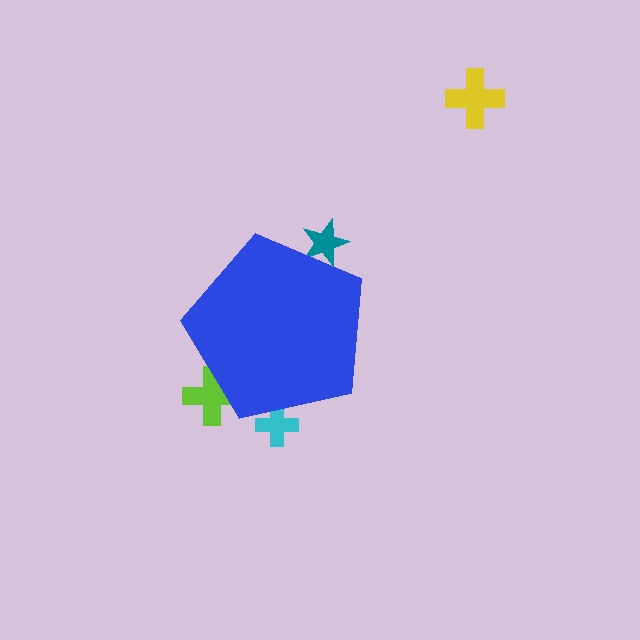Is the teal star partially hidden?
Yes, the teal star is partially hidden behind the blue pentagon.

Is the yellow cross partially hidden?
No, the yellow cross is fully visible.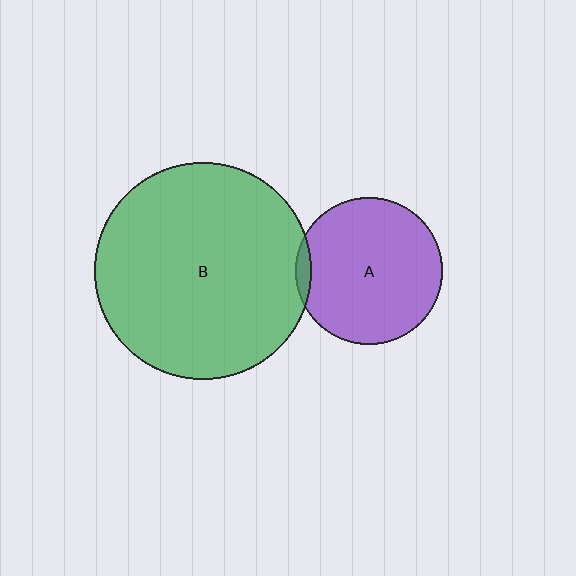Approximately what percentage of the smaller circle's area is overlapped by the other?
Approximately 5%.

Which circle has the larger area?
Circle B (green).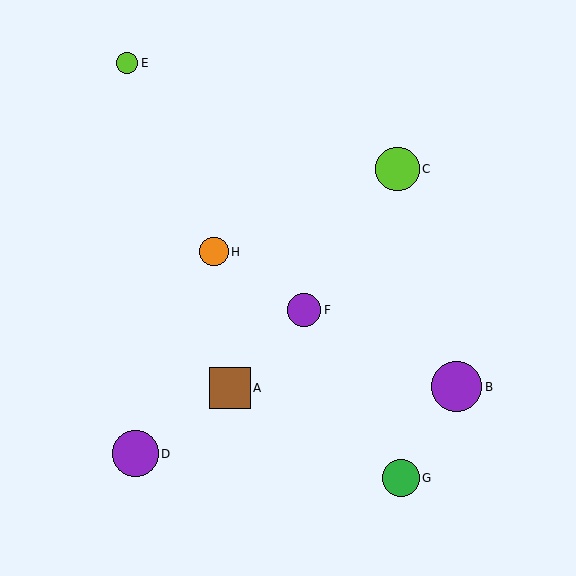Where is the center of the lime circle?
The center of the lime circle is at (398, 169).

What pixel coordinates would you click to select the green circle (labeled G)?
Click at (401, 478) to select the green circle G.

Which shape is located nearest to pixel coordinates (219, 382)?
The brown square (labeled A) at (230, 388) is nearest to that location.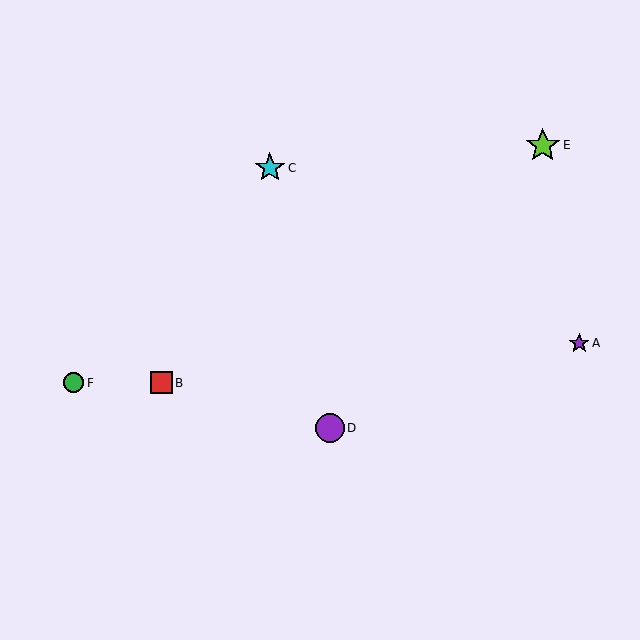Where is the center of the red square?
The center of the red square is at (162, 383).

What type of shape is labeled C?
Shape C is a cyan star.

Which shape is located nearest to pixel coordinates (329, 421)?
The purple circle (labeled D) at (330, 428) is nearest to that location.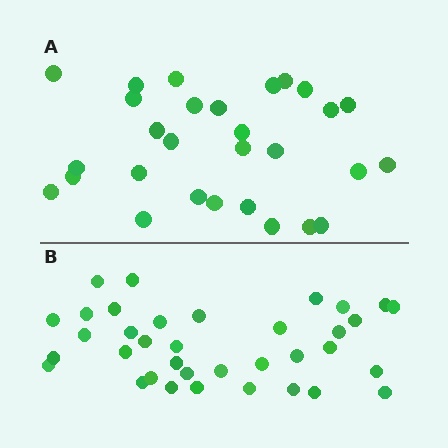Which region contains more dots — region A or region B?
Region B (the bottom region) has more dots.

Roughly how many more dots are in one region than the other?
Region B has roughly 8 or so more dots than region A.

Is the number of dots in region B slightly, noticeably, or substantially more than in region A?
Region B has only slightly more — the two regions are fairly close. The ratio is roughly 1.2 to 1.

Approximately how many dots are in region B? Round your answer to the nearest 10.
About 40 dots. (The exact count is 36, which rounds to 40.)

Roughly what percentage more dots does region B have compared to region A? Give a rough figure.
About 25% more.